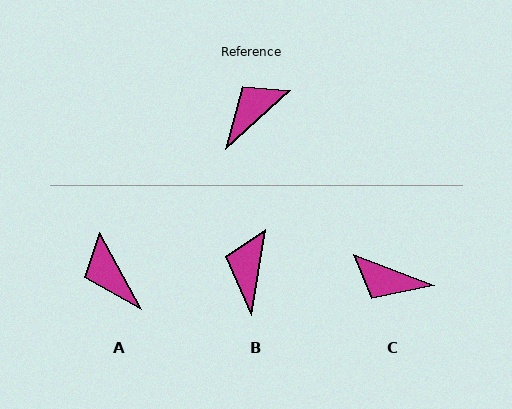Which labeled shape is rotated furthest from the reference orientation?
C, about 117 degrees away.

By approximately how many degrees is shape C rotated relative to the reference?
Approximately 117 degrees counter-clockwise.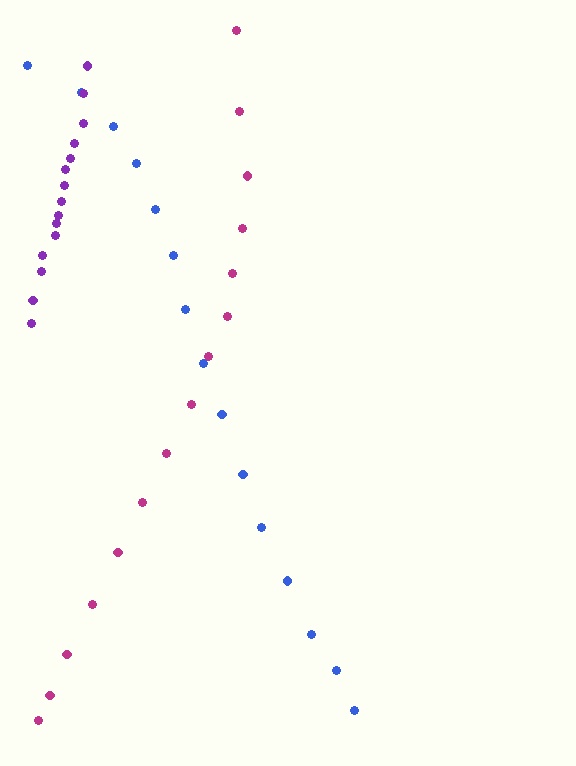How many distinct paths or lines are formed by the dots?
There are 3 distinct paths.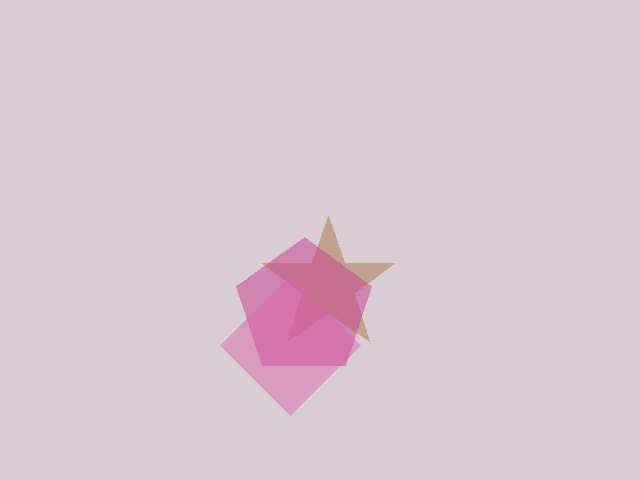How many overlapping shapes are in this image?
There are 3 overlapping shapes in the image.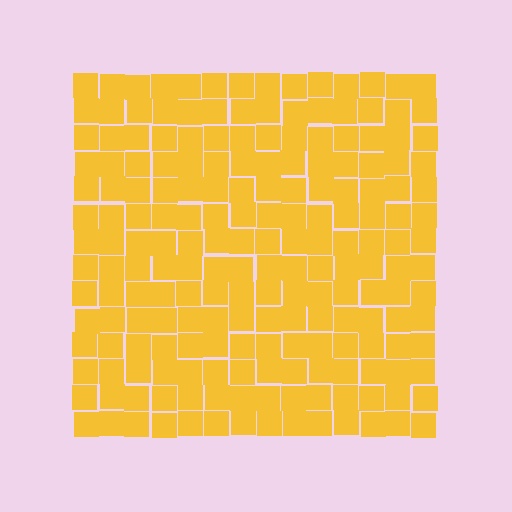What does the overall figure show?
The overall figure shows a square.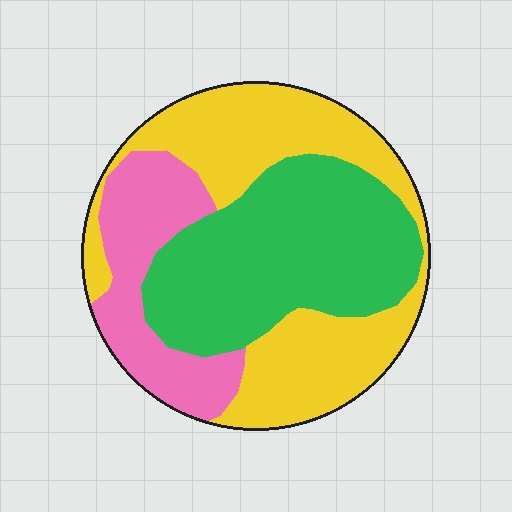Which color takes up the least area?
Pink, at roughly 20%.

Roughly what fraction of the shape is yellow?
Yellow takes up about two fifths (2/5) of the shape.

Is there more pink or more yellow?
Yellow.